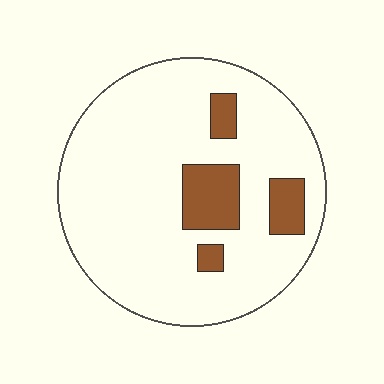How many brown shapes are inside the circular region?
4.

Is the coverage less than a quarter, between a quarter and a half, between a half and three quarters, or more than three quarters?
Less than a quarter.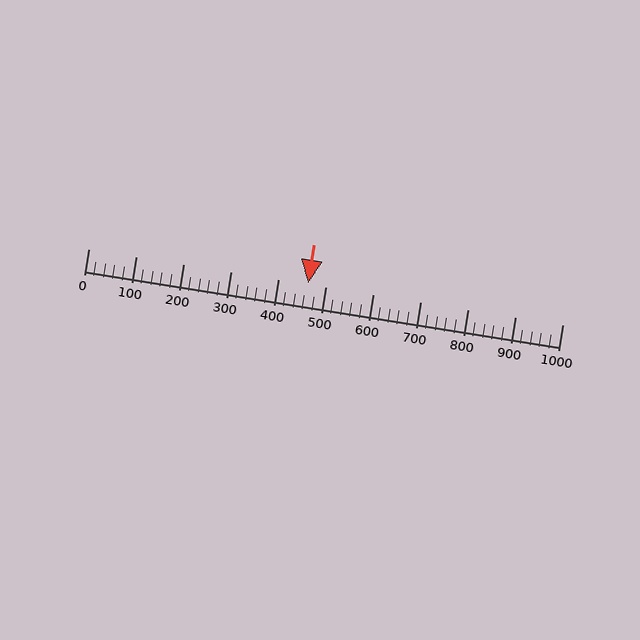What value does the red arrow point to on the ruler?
The red arrow points to approximately 464.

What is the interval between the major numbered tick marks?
The major tick marks are spaced 100 units apart.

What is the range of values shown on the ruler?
The ruler shows values from 0 to 1000.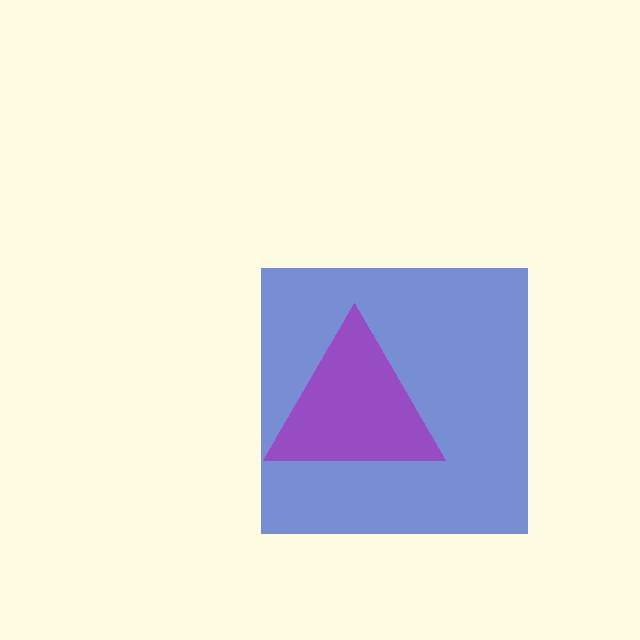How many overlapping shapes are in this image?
There are 2 overlapping shapes in the image.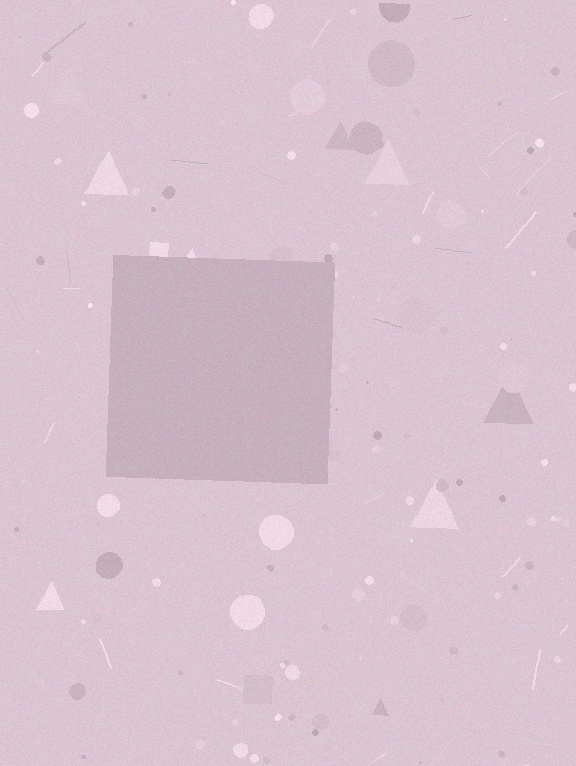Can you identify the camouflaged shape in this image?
The camouflaged shape is a square.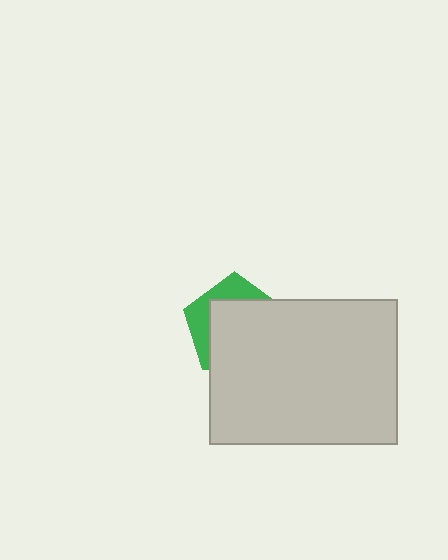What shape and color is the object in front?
The object in front is a light gray rectangle.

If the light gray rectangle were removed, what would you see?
You would see the complete green pentagon.